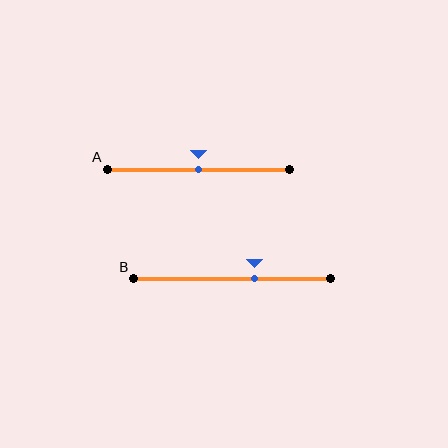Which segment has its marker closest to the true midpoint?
Segment A has its marker closest to the true midpoint.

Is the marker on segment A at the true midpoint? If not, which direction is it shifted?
Yes, the marker on segment A is at the true midpoint.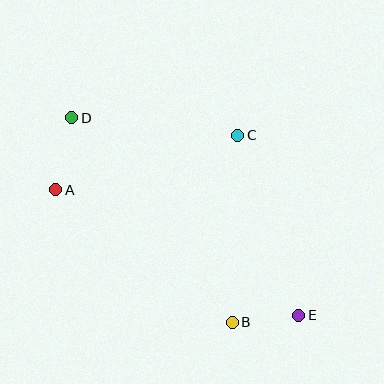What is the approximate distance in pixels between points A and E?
The distance between A and E is approximately 273 pixels.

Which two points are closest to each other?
Points B and E are closest to each other.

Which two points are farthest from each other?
Points D and E are farthest from each other.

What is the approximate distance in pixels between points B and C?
The distance between B and C is approximately 187 pixels.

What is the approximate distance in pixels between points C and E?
The distance between C and E is approximately 190 pixels.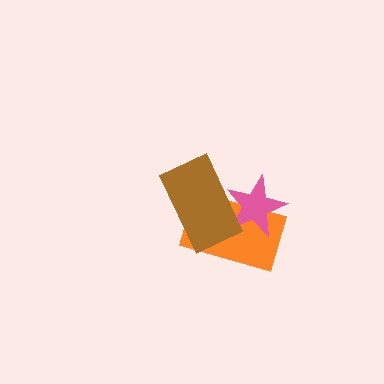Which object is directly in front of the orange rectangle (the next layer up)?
The pink star is directly in front of the orange rectangle.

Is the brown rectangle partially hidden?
No, no other shape covers it.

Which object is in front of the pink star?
The brown rectangle is in front of the pink star.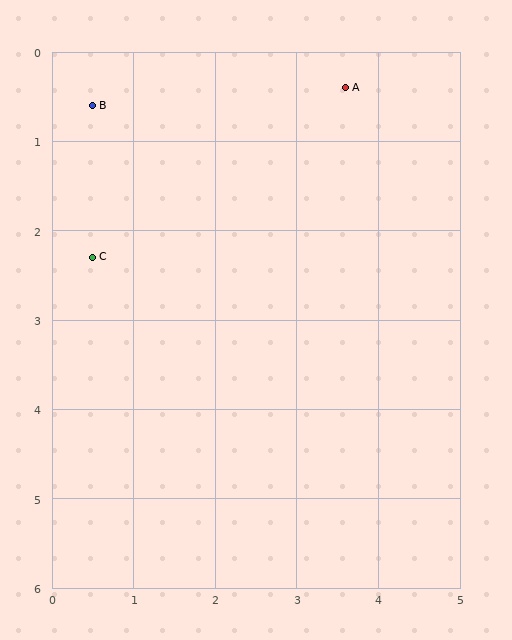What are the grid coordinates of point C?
Point C is at approximately (0.5, 2.3).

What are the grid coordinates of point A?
Point A is at approximately (3.6, 0.4).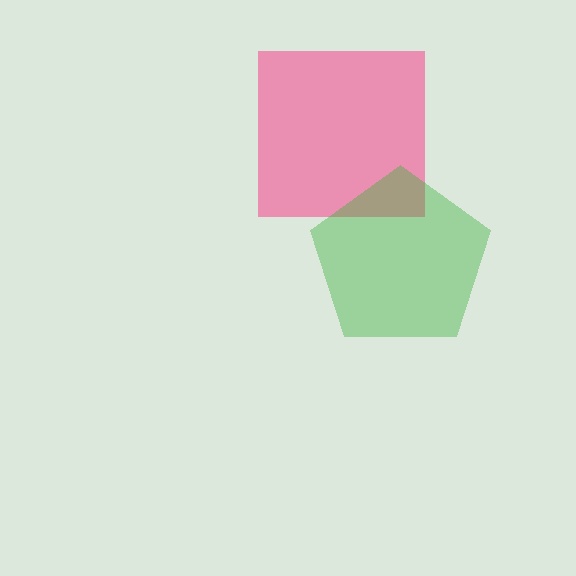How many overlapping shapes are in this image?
There are 2 overlapping shapes in the image.